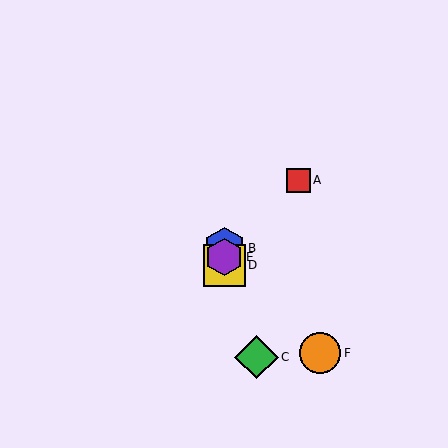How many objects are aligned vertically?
3 objects (B, D, E) are aligned vertically.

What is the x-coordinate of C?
Object C is at x≈256.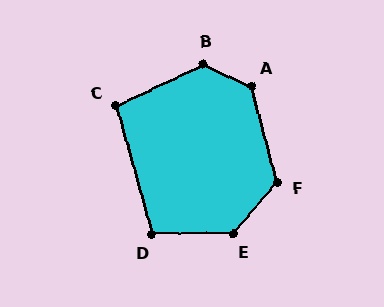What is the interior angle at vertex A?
Approximately 129 degrees (obtuse).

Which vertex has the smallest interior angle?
C, at approximately 100 degrees.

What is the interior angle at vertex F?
Approximately 124 degrees (obtuse).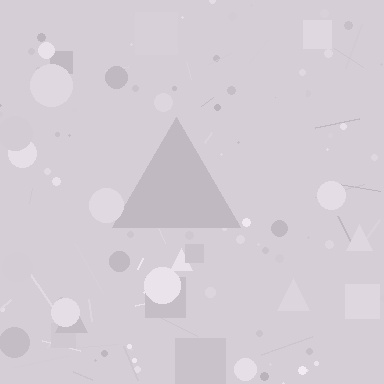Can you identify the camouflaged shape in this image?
The camouflaged shape is a triangle.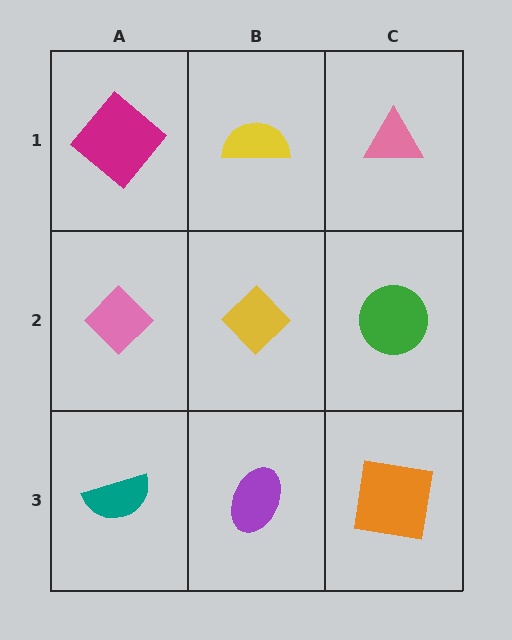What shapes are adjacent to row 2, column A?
A magenta diamond (row 1, column A), a teal semicircle (row 3, column A), a yellow diamond (row 2, column B).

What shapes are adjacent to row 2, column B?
A yellow semicircle (row 1, column B), a purple ellipse (row 3, column B), a pink diamond (row 2, column A), a green circle (row 2, column C).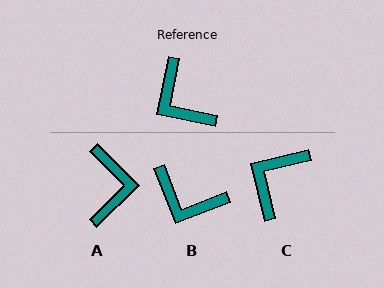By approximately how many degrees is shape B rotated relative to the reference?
Approximately 33 degrees counter-clockwise.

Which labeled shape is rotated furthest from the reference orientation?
A, about 146 degrees away.